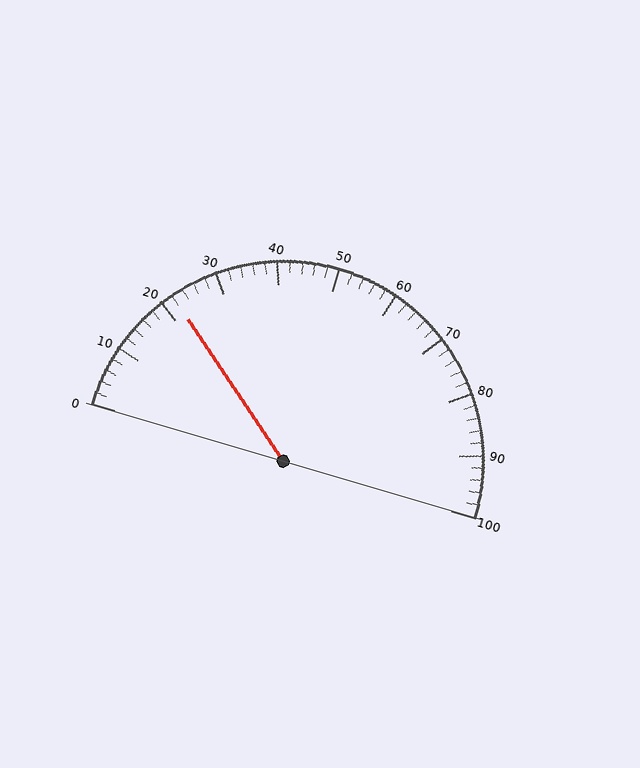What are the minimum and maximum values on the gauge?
The gauge ranges from 0 to 100.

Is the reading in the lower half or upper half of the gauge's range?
The reading is in the lower half of the range (0 to 100).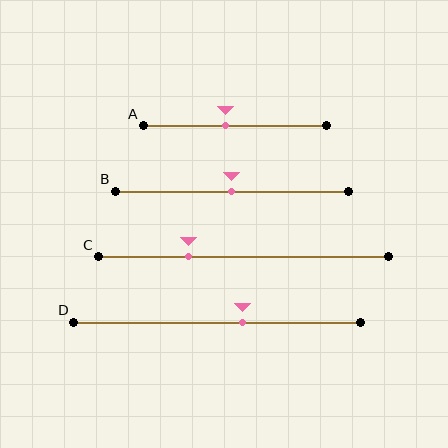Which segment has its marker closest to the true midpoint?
Segment B has its marker closest to the true midpoint.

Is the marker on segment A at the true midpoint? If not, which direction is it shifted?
No, the marker on segment A is shifted to the left by about 5% of the segment length.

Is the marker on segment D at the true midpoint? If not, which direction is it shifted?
No, the marker on segment D is shifted to the right by about 9% of the segment length.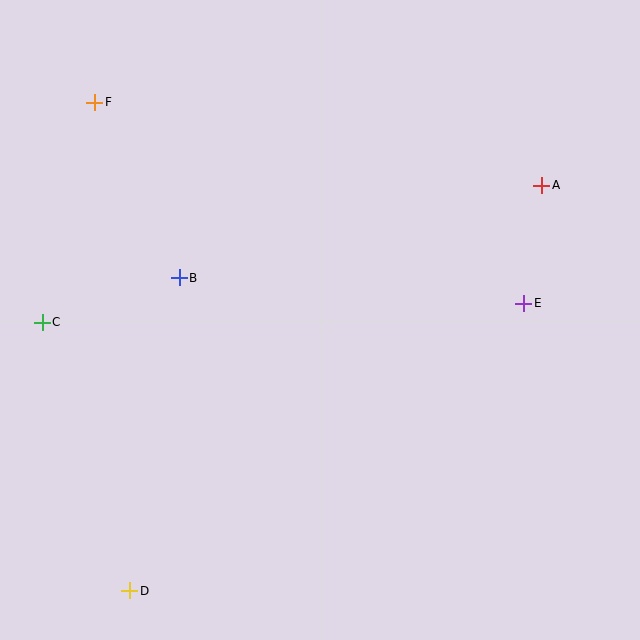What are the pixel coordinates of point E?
Point E is at (524, 303).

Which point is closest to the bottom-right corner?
Point E is closest to the bottom-right corner.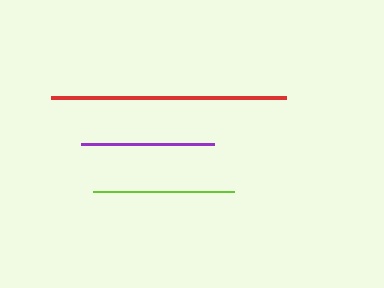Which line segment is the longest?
The red line is the longest at approximately 235 pixels.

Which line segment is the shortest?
The purple line is the shortest at approximately 133 pixels.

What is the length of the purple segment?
The purple segment is approximately 133 pixels long.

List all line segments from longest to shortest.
From longest to shortest: red, lime, purple.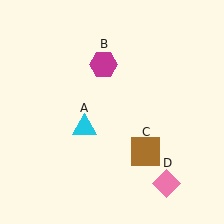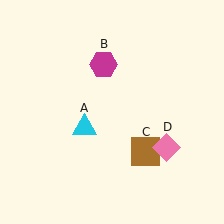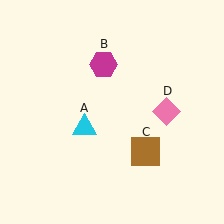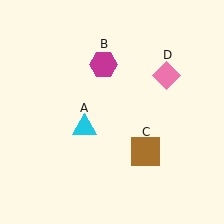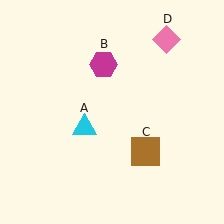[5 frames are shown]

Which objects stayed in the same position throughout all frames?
Cyan triangle (object A) and magenta hexagon (object B) and brown square (object C) remained stationary.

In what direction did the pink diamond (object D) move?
The pink diamond (object D) moved up.